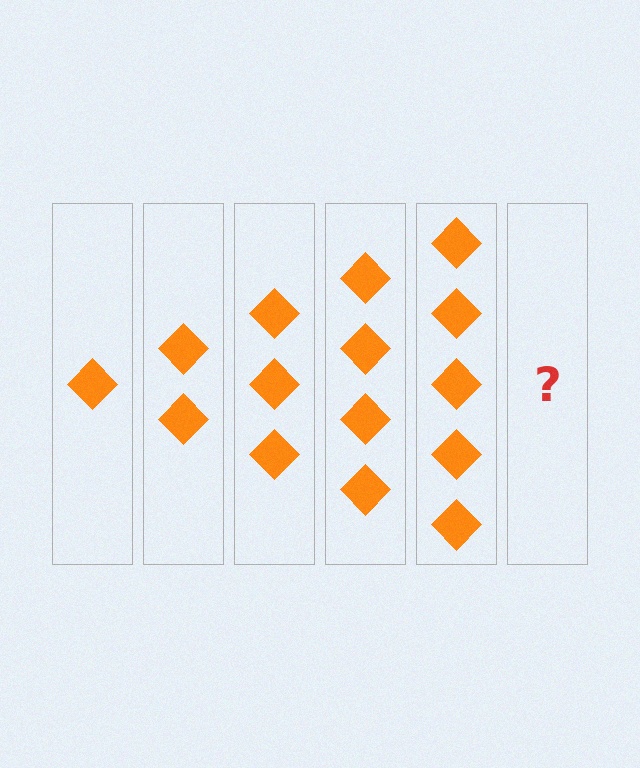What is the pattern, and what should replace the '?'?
The pattern is that each step adds one more diamond. The '?' should be 6 diamonds.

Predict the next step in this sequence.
The next step is 6 diamonds.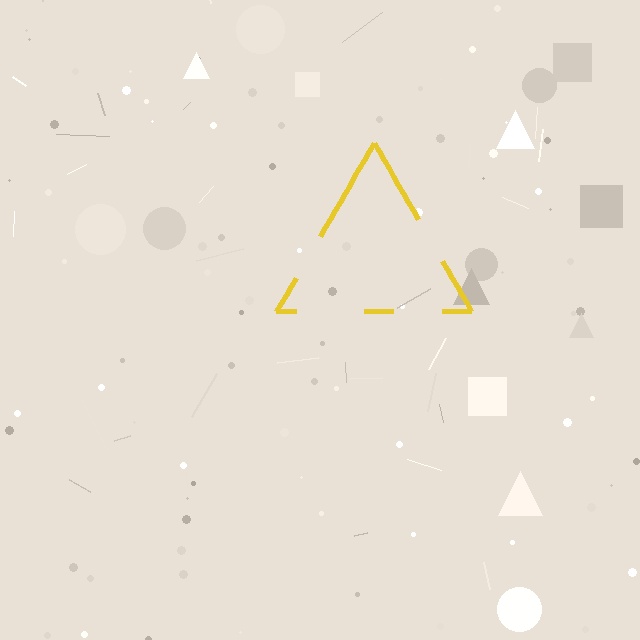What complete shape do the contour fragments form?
The contour fragments form a triangle.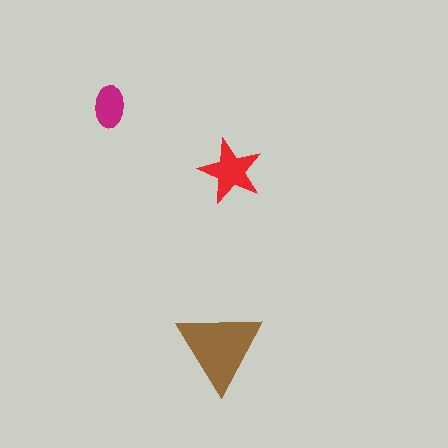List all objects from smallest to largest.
The magenta ellipse, the red star, the brown triangle.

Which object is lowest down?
The brown triangle is bottommost.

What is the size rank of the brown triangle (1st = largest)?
1st.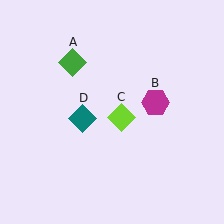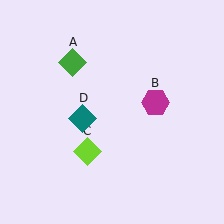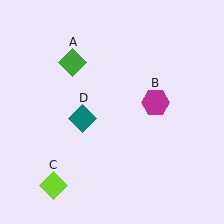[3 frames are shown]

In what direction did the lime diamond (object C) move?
The lime diamond (object C) moved down and to the left.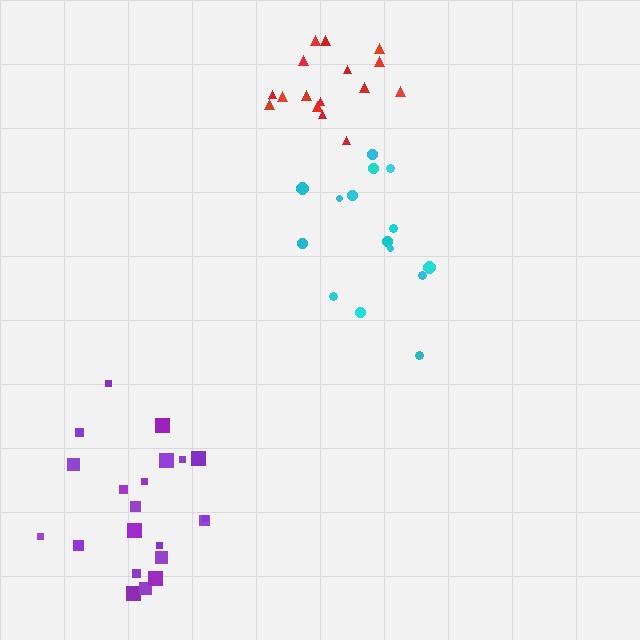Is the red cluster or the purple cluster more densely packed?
Red.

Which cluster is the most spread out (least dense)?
Cyan.